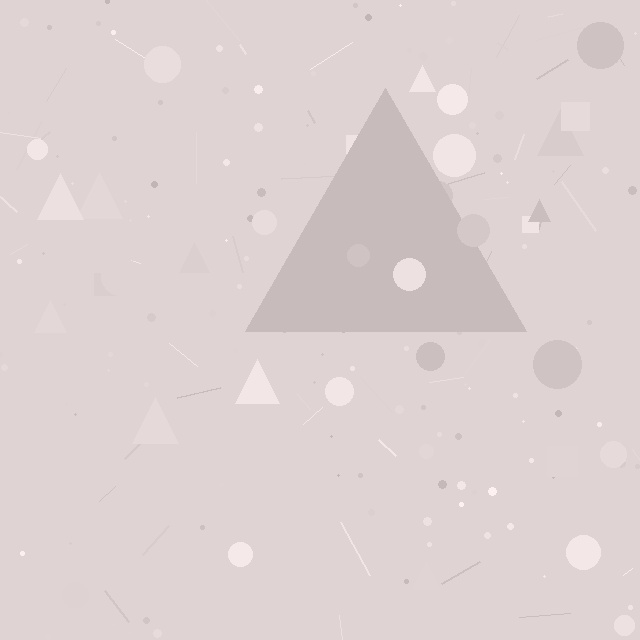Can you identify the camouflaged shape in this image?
The camouflaged shape is a triangle.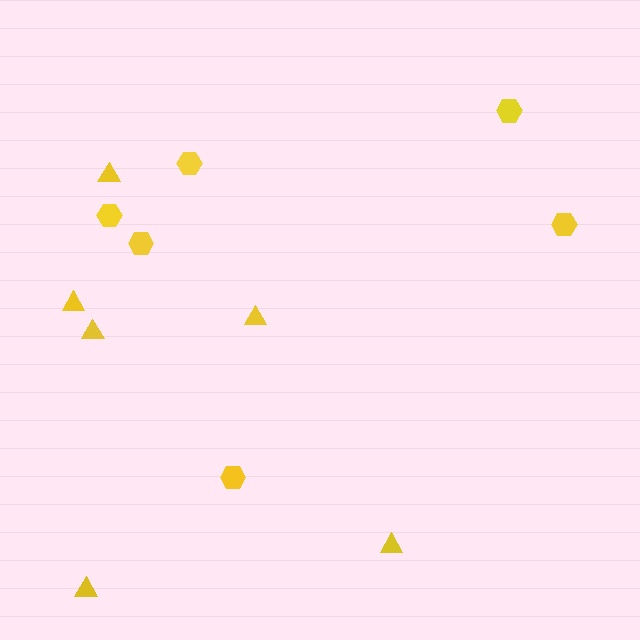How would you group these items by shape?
There are 2 groups: one group of hexagons (6) and one group of triangles (6).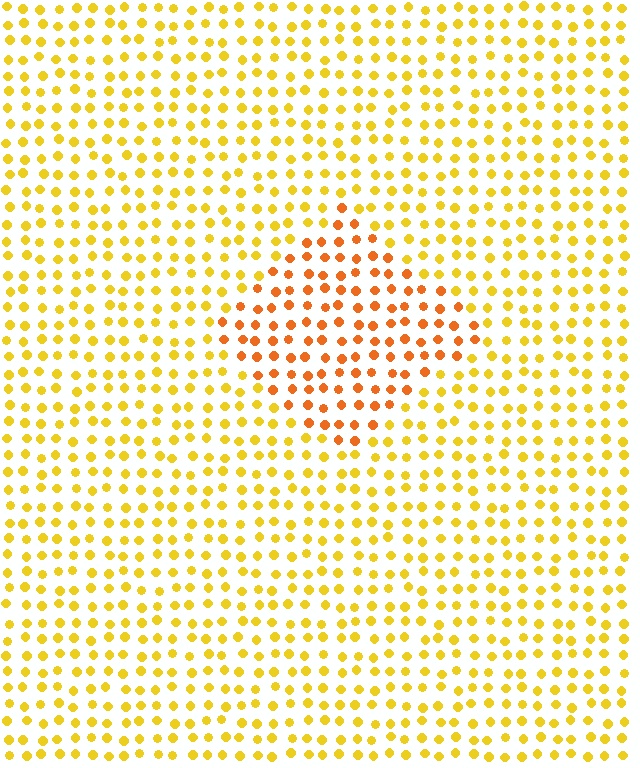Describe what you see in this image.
The image is filled with small yellow elements in a uniform arrangement. A diamond-shaped region is visible where the elements are tinted to a slightly different hue, forming a subtle color boundary.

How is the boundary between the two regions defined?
The boundary is defined purely by a slight shift in hue (about 29 degrees). Spacing, size, and orientation are identical on both sides.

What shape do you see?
I see a diamond.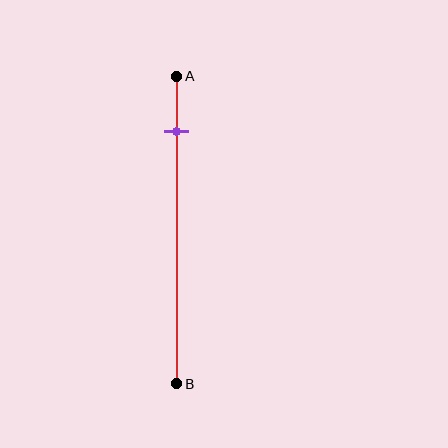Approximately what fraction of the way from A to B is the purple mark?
The purple mark is approximately 20% of the way from A to B.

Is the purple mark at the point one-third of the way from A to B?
No, the mark is at about 20% from A, not at the 33% one-third point.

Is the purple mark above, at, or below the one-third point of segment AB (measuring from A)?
The purple mark is above the one-third point of segment AB.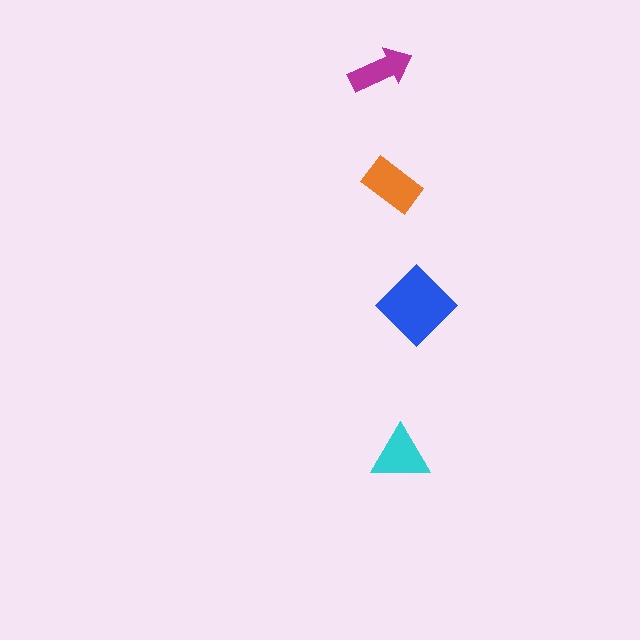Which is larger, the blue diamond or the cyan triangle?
The blue diamond.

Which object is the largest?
The blue diamond.